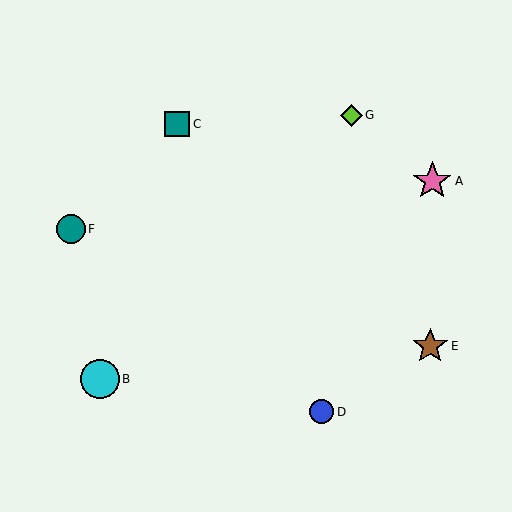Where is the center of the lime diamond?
The center of the lime diamond is at (351, 115).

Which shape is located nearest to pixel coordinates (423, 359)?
The brown star (labeled E) at (430, 346) is nearest to that location.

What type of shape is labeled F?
Shape F is a teal circle.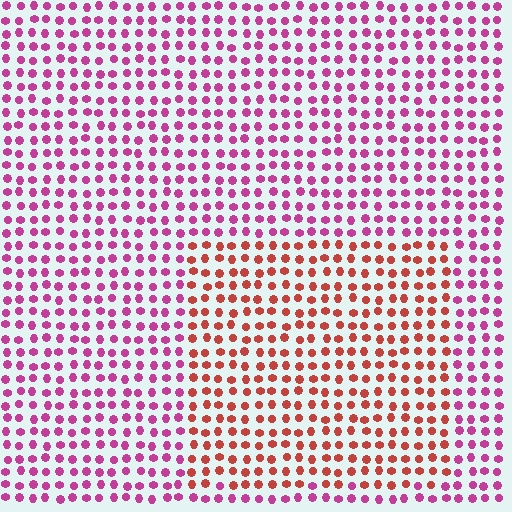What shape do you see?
I see a rectangle.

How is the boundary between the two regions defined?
The boundary is defined purely by a slight shift in hue (about 43 degrees). Spacing, size, and orientation are identical on both sides.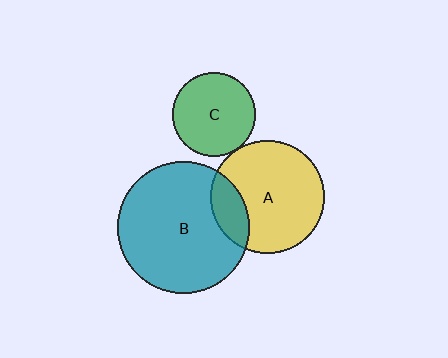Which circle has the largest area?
Circle B (teal).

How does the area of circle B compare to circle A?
Approximately 1.3 times.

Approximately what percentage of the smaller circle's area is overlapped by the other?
Approximately 5%.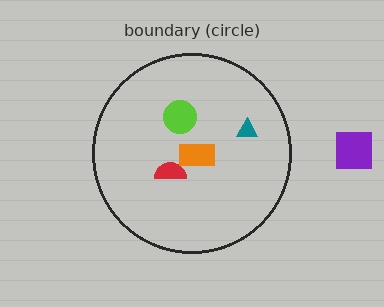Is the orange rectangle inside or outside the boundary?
Inside.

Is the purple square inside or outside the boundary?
Outside.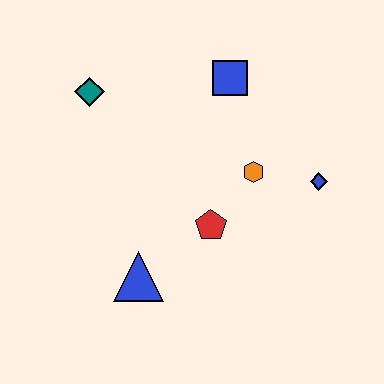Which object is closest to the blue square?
The orange hexagon is closest to the blue square.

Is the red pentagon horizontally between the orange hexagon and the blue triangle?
Yes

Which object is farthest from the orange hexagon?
The teal diamond is farthest from the orange hexagon.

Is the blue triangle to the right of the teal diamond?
Yes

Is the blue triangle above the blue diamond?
No